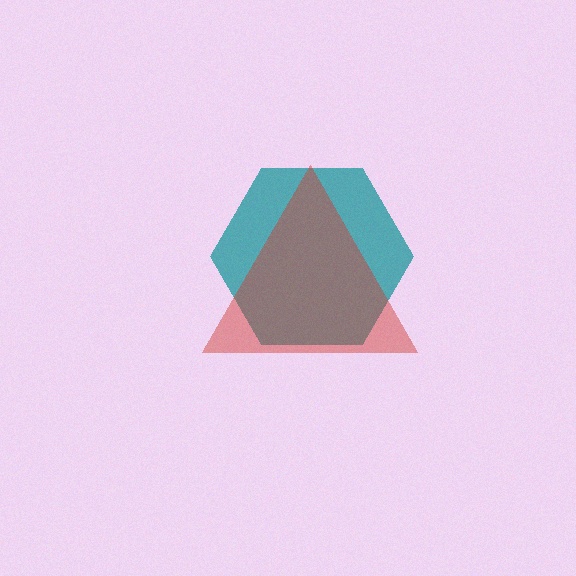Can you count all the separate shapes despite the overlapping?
Yes, there are 2 separate shapes.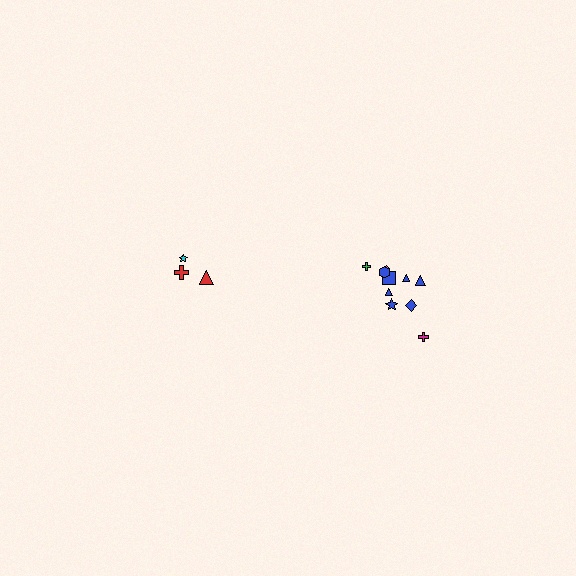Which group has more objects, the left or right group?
The right group.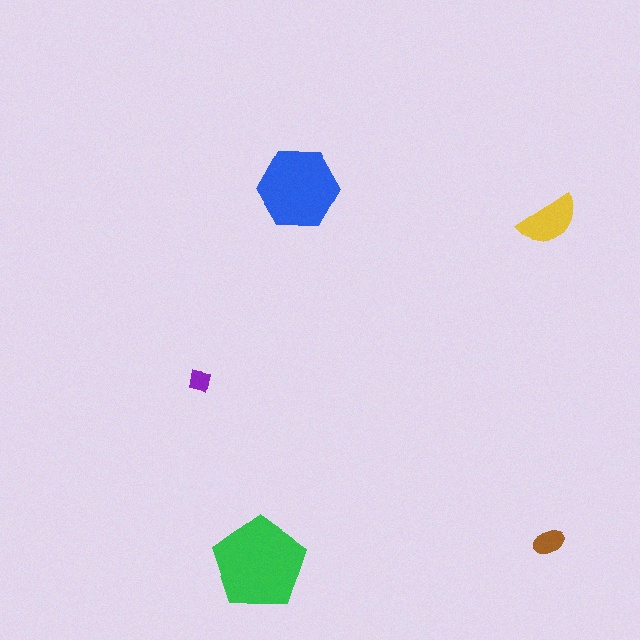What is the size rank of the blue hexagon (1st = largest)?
2nd.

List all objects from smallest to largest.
The purple square, the brown ellipse, the yellow semicircle, the blue hexagon, the green pentagon.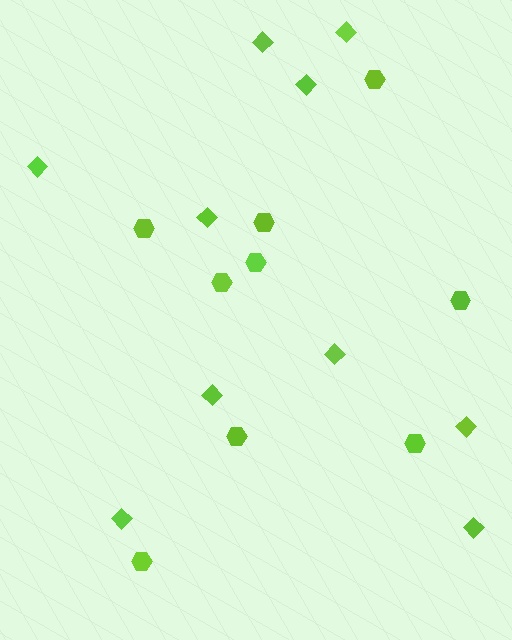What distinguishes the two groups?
There are 2 groups: one group of diamonds (10) and one group of hexagons (9).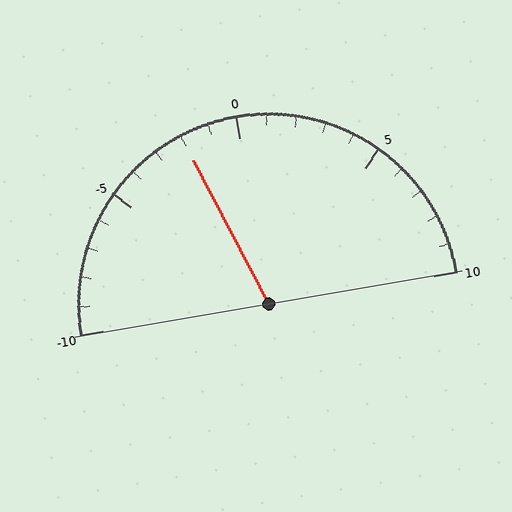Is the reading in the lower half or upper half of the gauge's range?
The reading is in the lower half of the range (-10 to 10).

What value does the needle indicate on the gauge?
The needle indicates approximately -2.